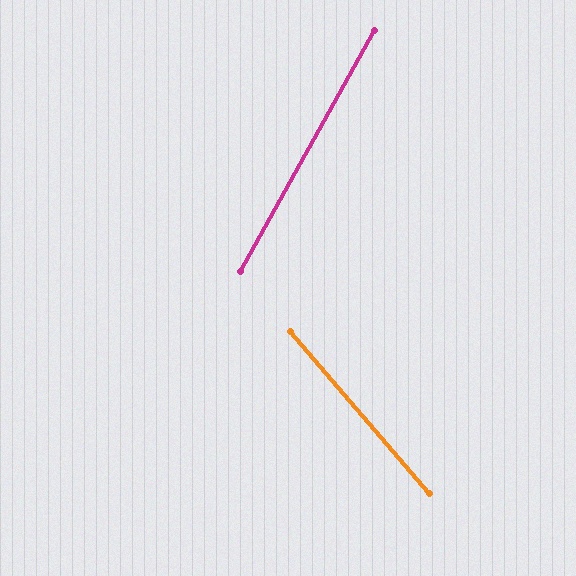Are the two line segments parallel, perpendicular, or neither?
Neither parallel nor perpendicular — they differ by about 70°.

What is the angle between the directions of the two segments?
Approximately 70 degrees.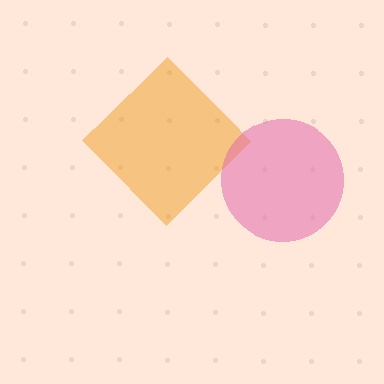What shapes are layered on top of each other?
The layered shapes are: an orange diamond, a pink circle.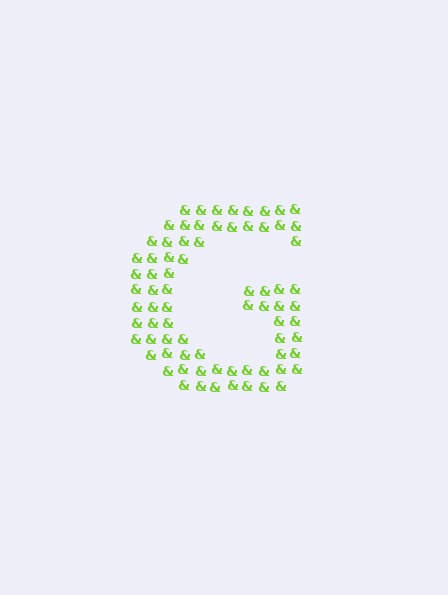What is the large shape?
The large shape is the letter G.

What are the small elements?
The small elements are ampersands.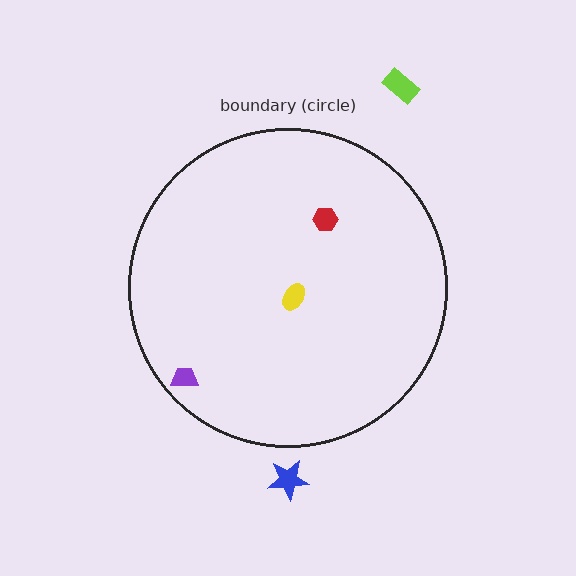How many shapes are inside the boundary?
3 inside, 2 outside.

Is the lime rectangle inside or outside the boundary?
Outside.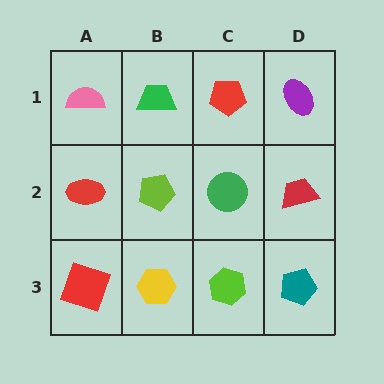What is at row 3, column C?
A lime hexagon.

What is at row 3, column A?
A red square.